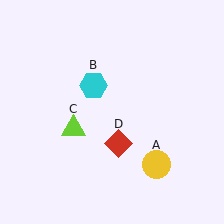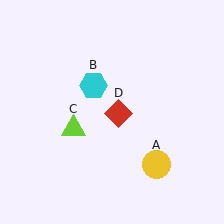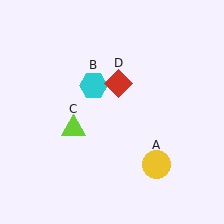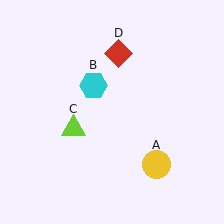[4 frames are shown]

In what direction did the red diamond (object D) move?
The red diamond (object D) moved up.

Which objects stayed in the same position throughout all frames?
Yellow circle (object A) and cyan hexagon (object B) and lime triangle (object C) remained stationary.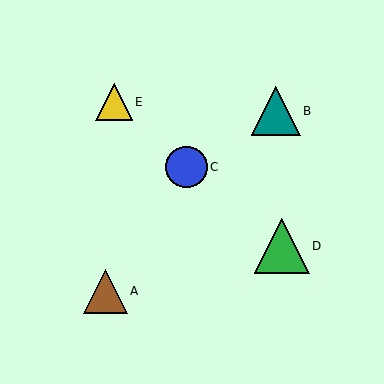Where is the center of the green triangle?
The center of the green triangle is at (282, 246).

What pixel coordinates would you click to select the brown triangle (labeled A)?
Click at (105, 291) to select the brown triangle A.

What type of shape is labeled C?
Shape C is a blue circle.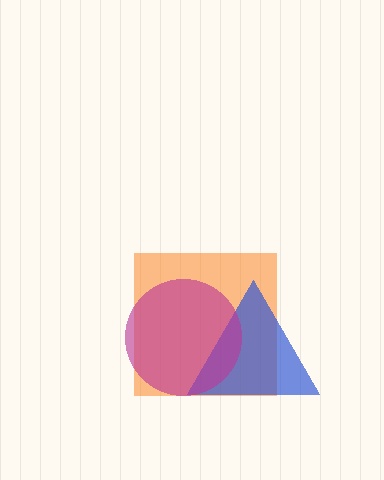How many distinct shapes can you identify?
There are 3 distinct shapes: an orange square, a blue triangle, a magenta circle.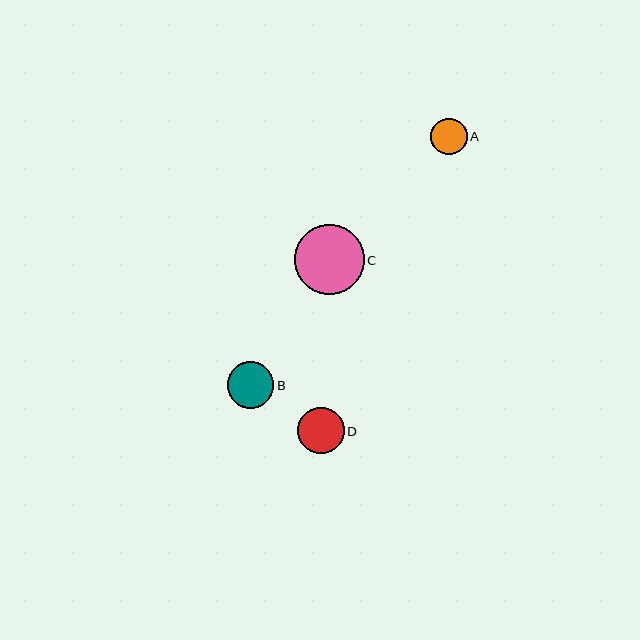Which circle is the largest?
Circle C is the largest with a size of approximately 70 pixels.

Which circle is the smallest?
Circle A is the smallest with a size of approximately 36 pixels.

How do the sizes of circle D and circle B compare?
Circle D and circle B are approximately the same size.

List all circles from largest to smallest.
From largest to smallest: C, D, B, A.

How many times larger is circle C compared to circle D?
Circle C is approximately 1.5 times the size of circle D.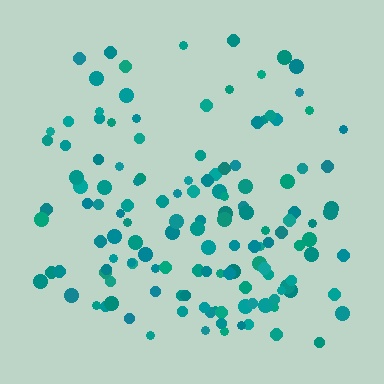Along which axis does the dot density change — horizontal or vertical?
Vertical.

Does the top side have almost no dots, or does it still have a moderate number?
Still a moderate number, just noticeably fewer than the bottom.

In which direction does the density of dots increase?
From top to bottom, with the bottom side densest.